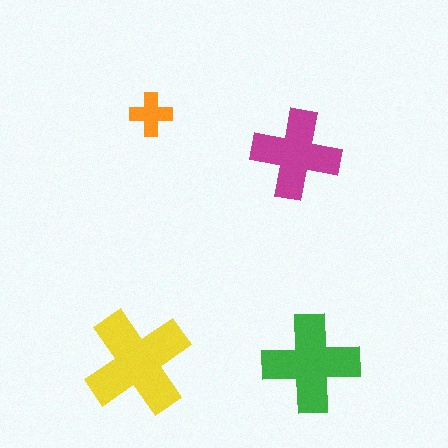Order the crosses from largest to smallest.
the yellow one, the green one, the magenta one, the orange one.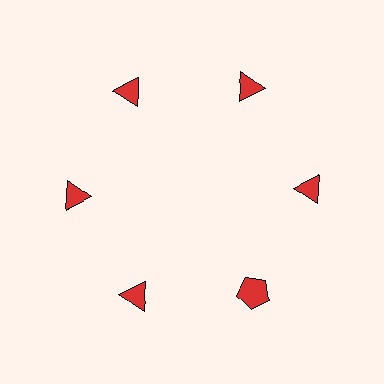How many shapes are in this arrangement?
There are 6 shapes arranged in a ring pattern.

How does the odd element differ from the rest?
It has a different shape: pentagon instead of triangle.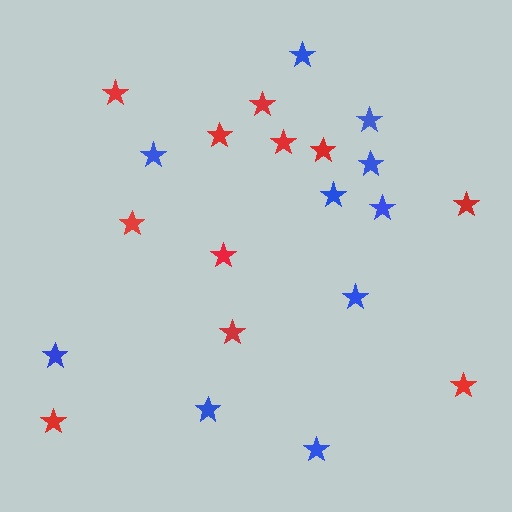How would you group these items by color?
There are 2 groups: one group of red stars (11) and one group of blue stars (10).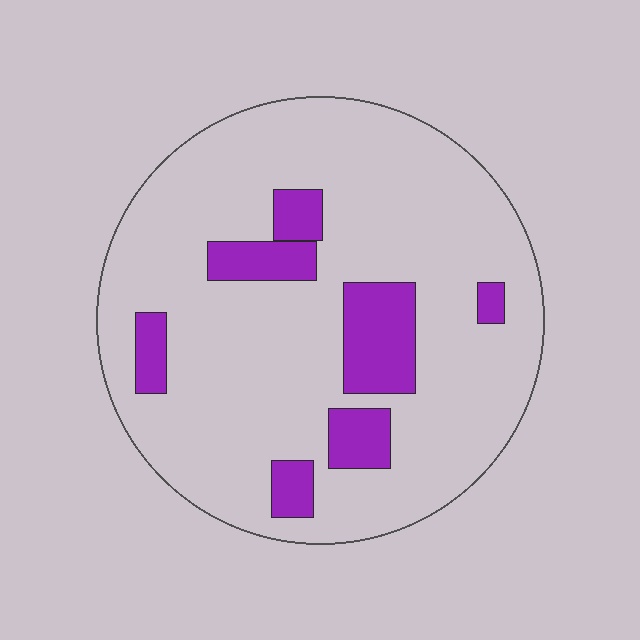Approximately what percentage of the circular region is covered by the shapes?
Approximately 15%.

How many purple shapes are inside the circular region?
7.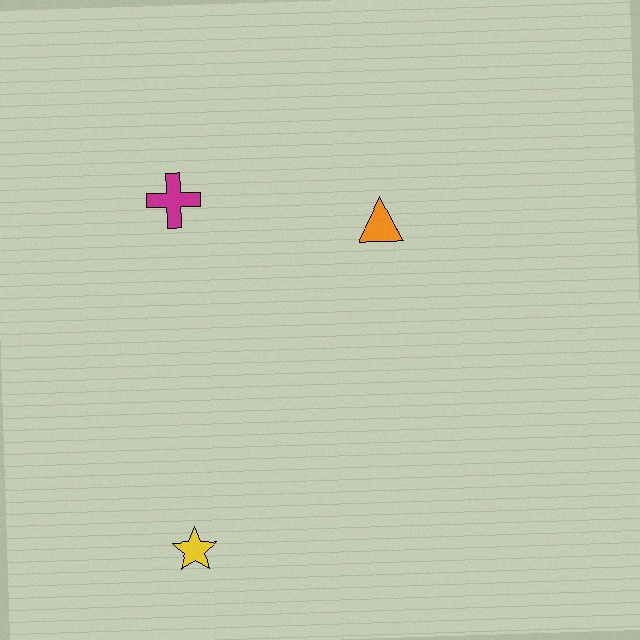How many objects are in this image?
There are 3 objects.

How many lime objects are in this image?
There are no lime objects.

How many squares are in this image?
There are no squares.